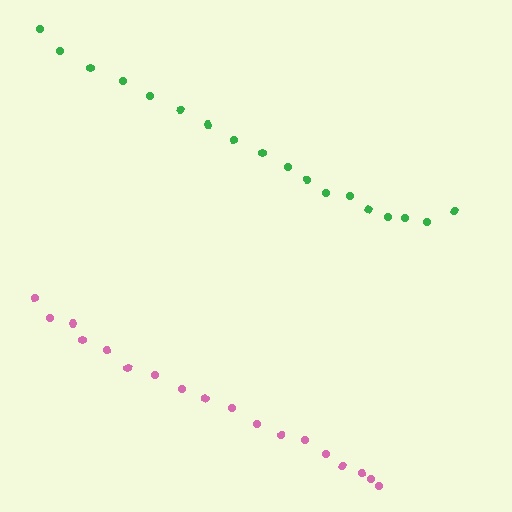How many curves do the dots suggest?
There are 2 distinct paths.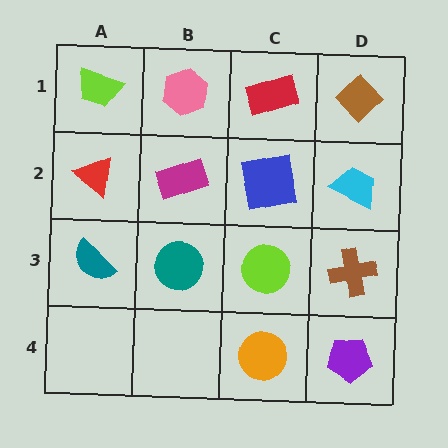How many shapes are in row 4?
2 shapes.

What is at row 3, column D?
A brown cross.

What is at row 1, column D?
A brown diamond.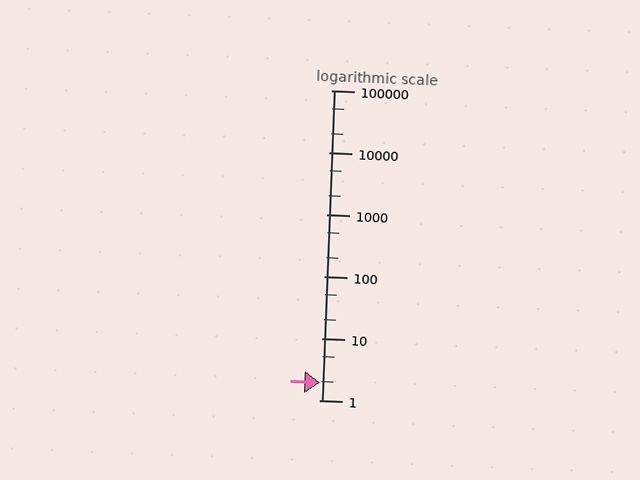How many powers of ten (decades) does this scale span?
The scale spans 5 decades, from 1 to 100000.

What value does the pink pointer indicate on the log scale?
The pointer indicates approximately 1.9.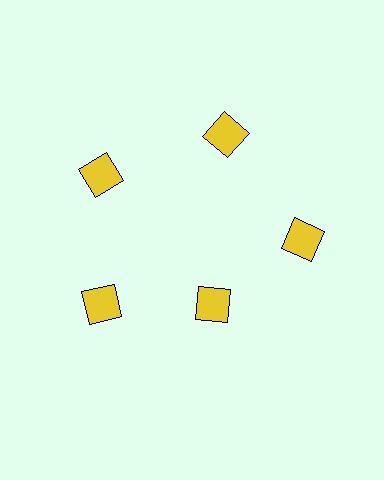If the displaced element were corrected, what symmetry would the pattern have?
It would have 5-fold rotational symmetry — the pattern would map onto itself every 72 degrees.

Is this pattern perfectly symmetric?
No. The 5 yellow squares are arranged in a ring, but one element near the 5 o'clock position is pulled inward toward the center, breaking the 5-fold rotational symmetry.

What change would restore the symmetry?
The symmetry would be restored by moving it outward, back onto the ring so that all 5 squares sit at equal angles and equal distance from the center.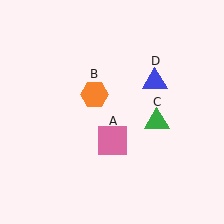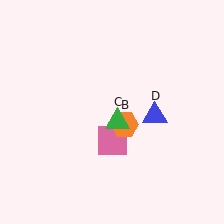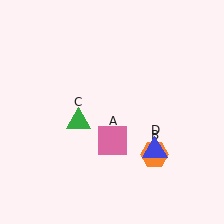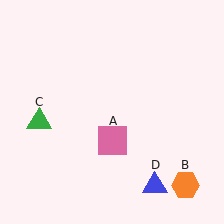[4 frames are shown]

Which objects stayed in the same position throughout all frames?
Pink square (object A) remained stationary.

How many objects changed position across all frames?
3 objects changed position: orange hexagon (object B), green triangle (object C), blue triangle (object D).